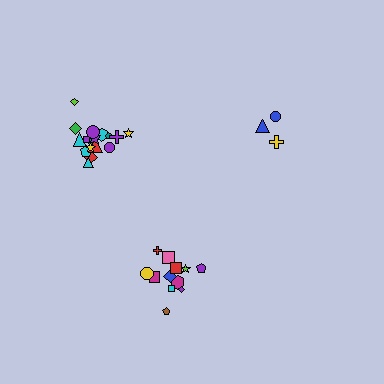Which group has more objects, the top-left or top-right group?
The top-left group.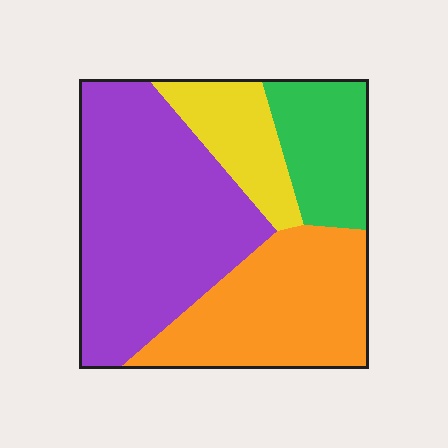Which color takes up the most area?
Purple, at roughly 45%.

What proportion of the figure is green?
Green takes up about one sixth (1/6) of the figure.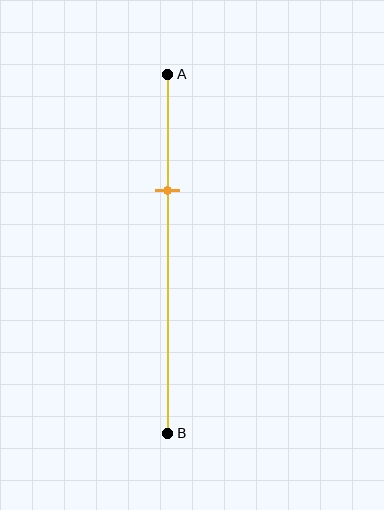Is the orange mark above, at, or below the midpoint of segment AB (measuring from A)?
The orange mark is above the midpoint of segment AB.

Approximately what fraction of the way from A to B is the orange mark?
The orange mark is approximately 30% of the way from A to B.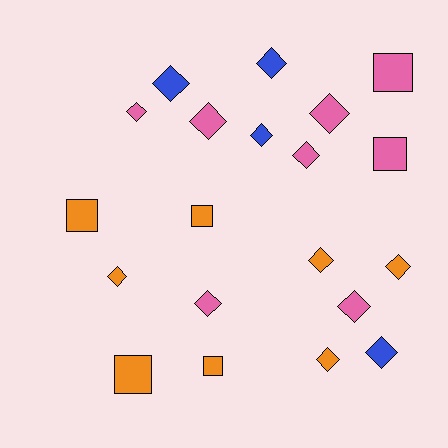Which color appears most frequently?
Orange, with 8 objects.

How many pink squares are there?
There are 2 pink squares.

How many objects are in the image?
There are 20 objects.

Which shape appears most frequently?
Diamond, with 14 objects.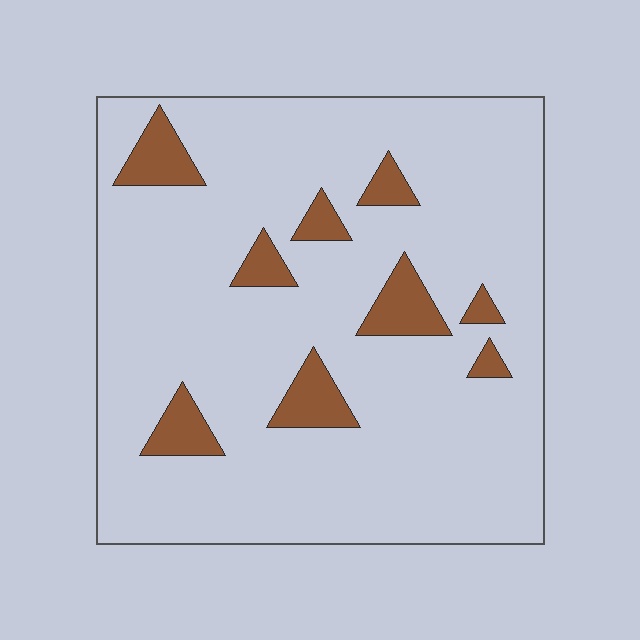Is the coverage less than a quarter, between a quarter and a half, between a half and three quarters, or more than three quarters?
Less than a quarter.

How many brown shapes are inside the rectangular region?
9.